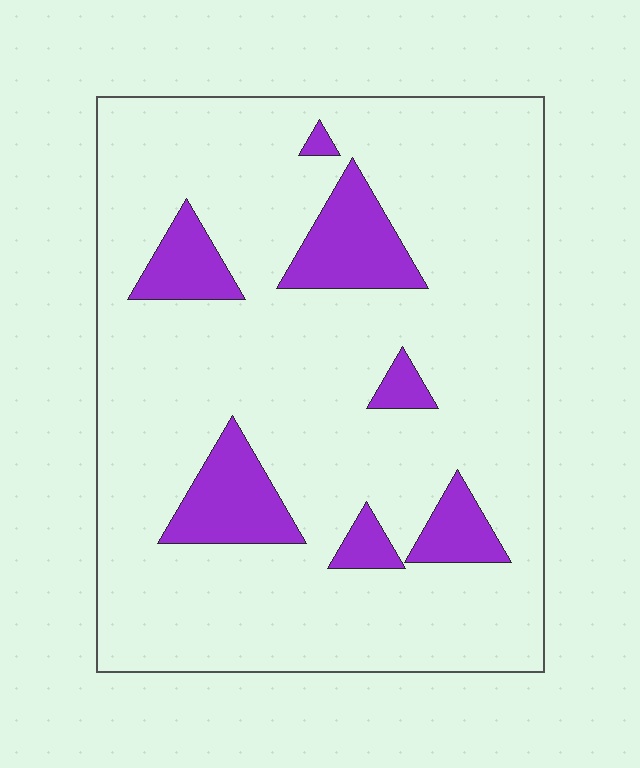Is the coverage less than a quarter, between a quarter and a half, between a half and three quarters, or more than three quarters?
Less than a quarter.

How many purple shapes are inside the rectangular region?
7.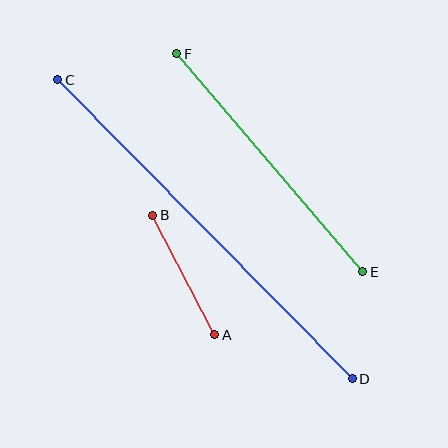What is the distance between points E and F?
The distance is approximately 287 pixels.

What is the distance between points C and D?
The distance is approximately 420 pixels.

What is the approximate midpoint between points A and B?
The midpoint is at approximately (184, 275) pixels.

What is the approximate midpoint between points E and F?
The midpoint is at approximately (270, 163) pixels.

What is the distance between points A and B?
The distance is approximately 135 pixels.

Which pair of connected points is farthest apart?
Points C and D are farthest apart.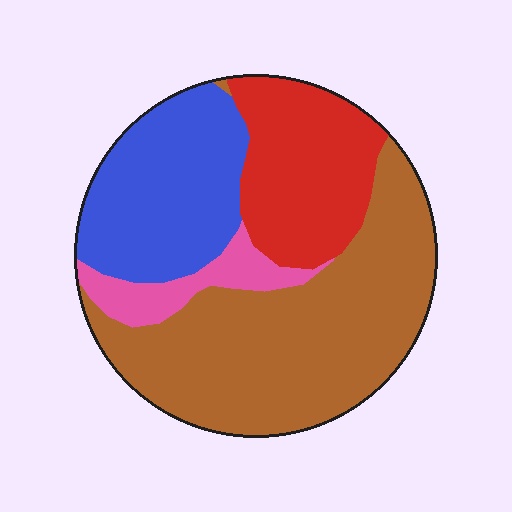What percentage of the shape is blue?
Blue takes up about one quarter (1/4) of the shape.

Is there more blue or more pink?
Blue.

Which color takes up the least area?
Pink, at roughly 10%.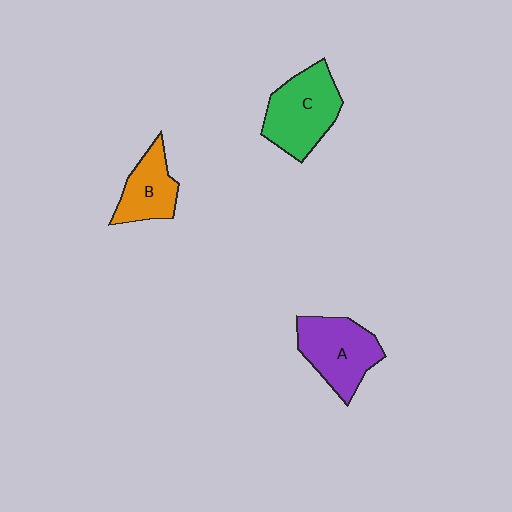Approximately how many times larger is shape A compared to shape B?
Approximately 1.4 times.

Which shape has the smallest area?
Shape B (orange).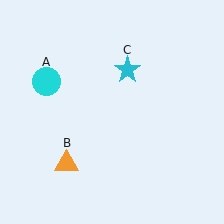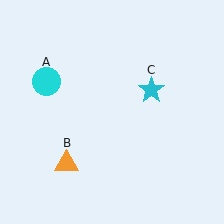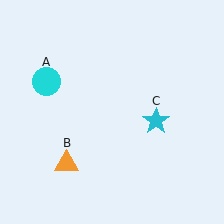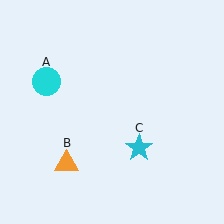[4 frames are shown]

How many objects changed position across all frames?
1 object changed position: cyan star (object C).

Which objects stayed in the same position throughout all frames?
Cyan circle (object A) and orange triangle (object B) remained stationary.